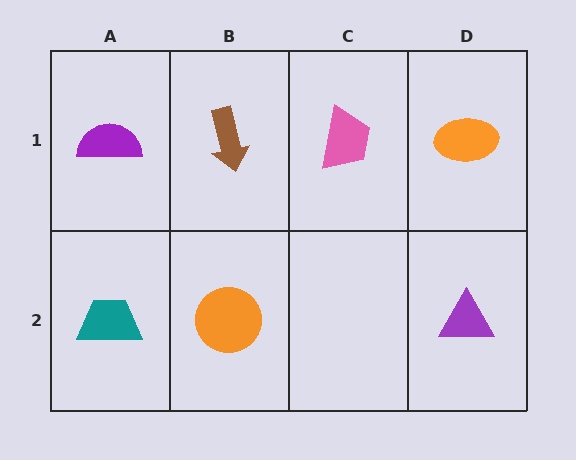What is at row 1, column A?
A purple semicircle.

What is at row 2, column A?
A teal trapezoid.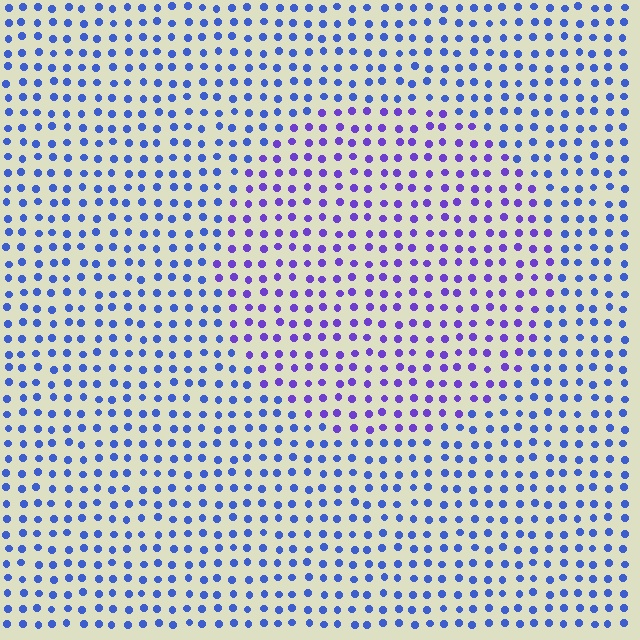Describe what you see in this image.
The image is filled with small blue elements in a uniform arrangement. A circle-shaped region is visible where the elements are tinted to a slightly different hue, forming a subtle color boundary.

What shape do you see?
I see a circle.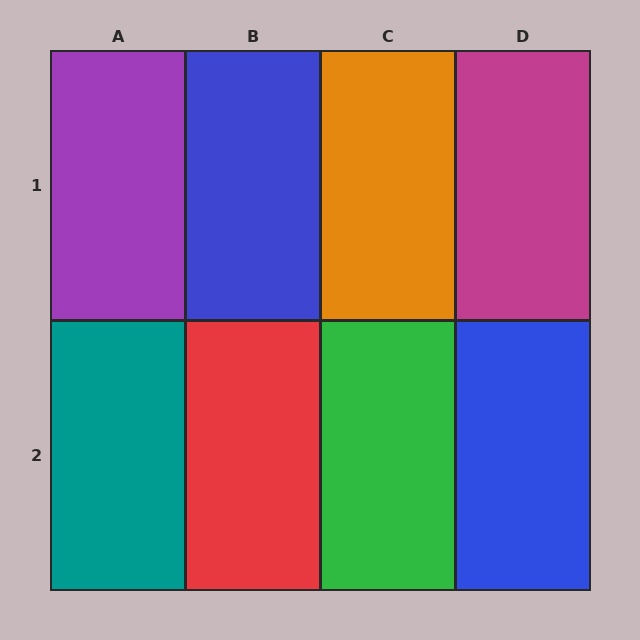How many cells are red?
1 cell is red.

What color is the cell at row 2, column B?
Red.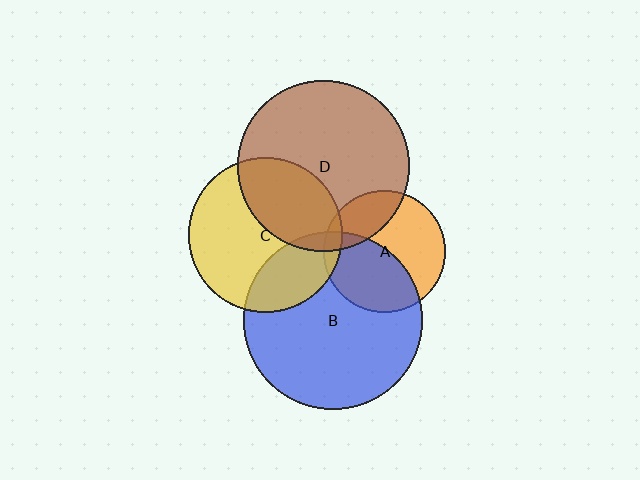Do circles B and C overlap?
Yes.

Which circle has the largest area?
Circle B (blue).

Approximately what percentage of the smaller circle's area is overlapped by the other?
Approximately 25%.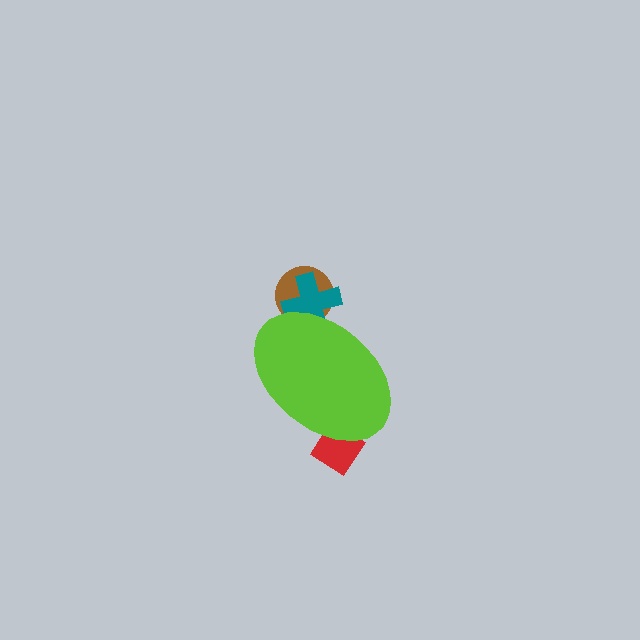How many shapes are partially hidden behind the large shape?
3 shapes are partially hidden.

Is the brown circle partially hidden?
Yes, the brown circle is partially hidden behind the lime ellipse.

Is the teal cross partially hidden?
Yes, the teal cross is partially hidden behind the lime ellipse.